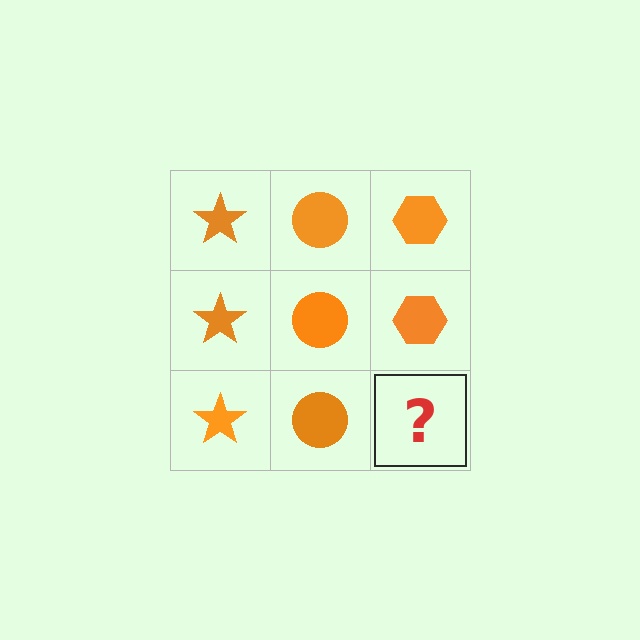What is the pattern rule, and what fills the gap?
The rule is that each column has a consistent shape. The gap should be filled with an orange hexagon.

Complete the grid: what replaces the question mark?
The question mark should be replaced with an orange hexagon.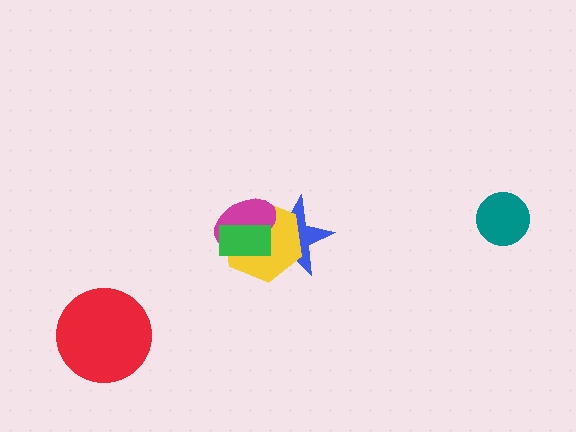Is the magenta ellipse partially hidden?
Yes, it is partially covered by another shape.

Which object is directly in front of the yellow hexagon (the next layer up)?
The magenta ellipse is directly in front of the yellow hexagon.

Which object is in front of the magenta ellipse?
The green rectangle is in front of the magenta ellipse.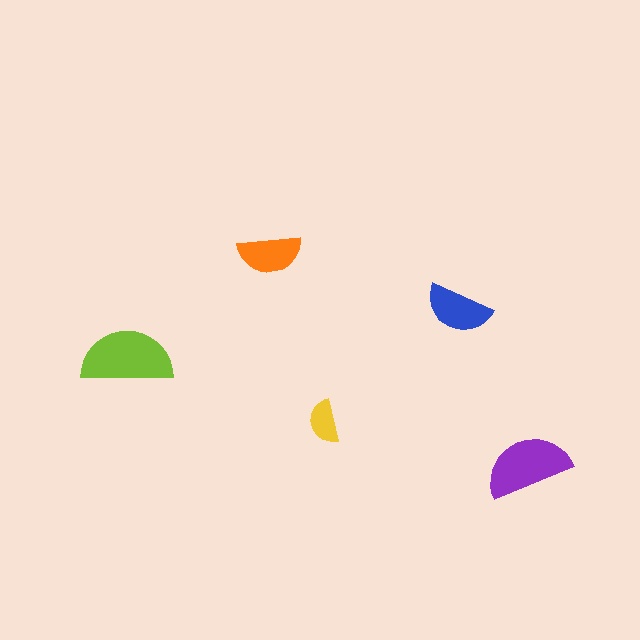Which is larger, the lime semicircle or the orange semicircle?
The lime one.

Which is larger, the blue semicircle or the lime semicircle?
The lime one.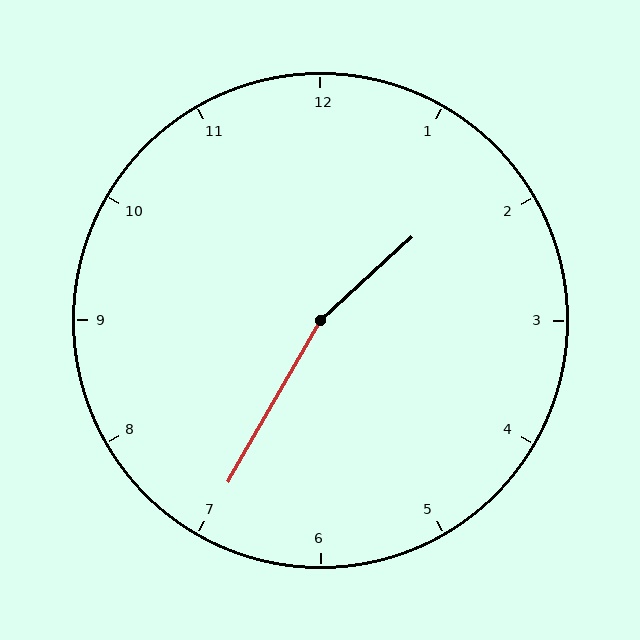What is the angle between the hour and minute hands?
Approximately 162 degrees.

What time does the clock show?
1:35.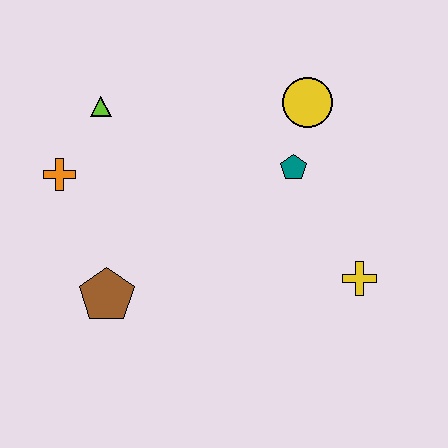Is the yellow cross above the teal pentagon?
No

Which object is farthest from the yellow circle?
The brown pentagon is farthest from the yellow circle.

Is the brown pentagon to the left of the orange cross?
No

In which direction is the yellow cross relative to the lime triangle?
The yellow cross is to the right of the lime triangle.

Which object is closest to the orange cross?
The lime triangle is closest to the orange cross.